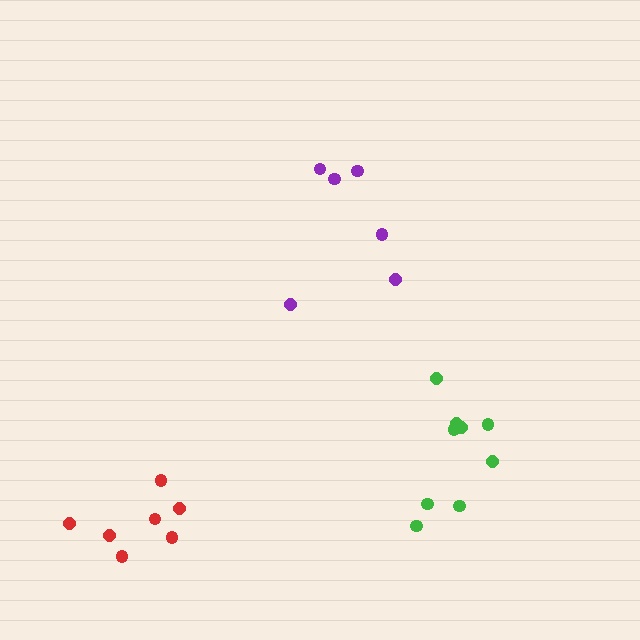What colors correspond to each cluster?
The clusters are colored: purple, green, red.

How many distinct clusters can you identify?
There are 3 distinct clusters.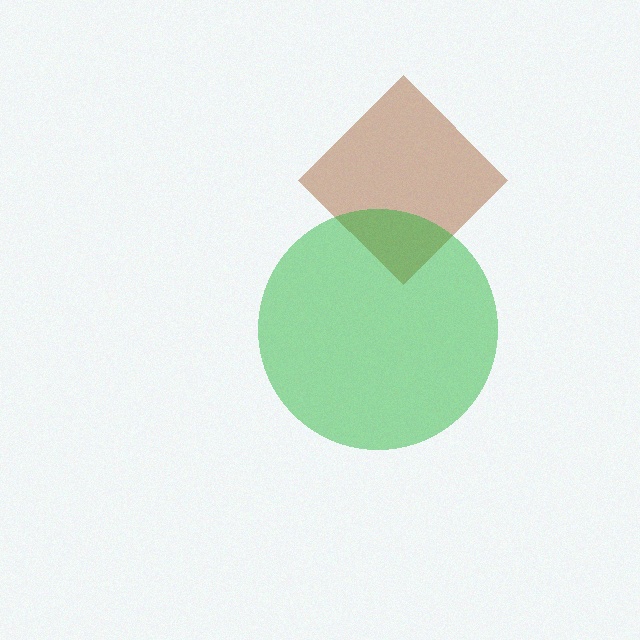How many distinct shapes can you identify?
There are 2 distinct shapes: a brown diamond, a green circle.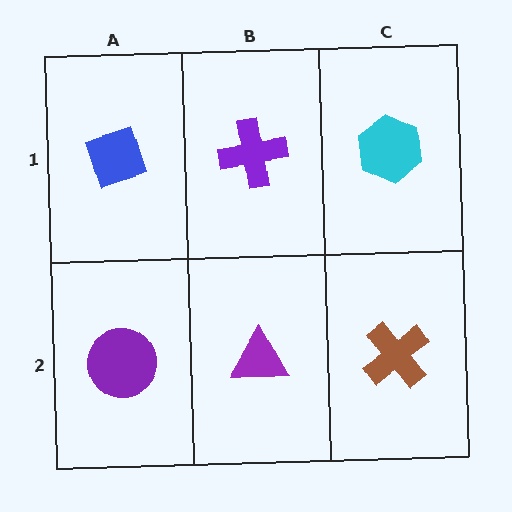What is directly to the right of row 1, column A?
A purple cross.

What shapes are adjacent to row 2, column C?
A cyan hexagon (row 1, column C), a purple triangle (row 2, column B).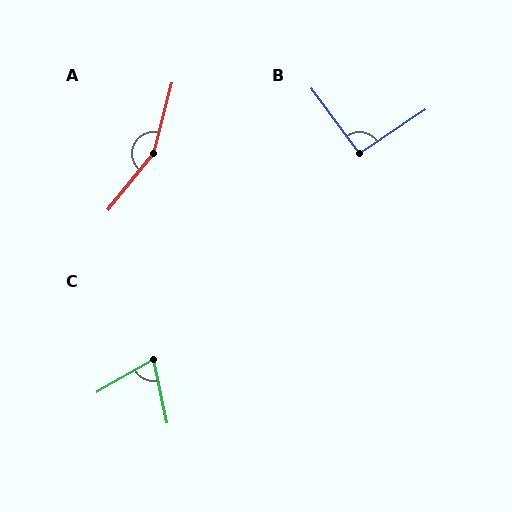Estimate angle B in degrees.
Approximately 92 degrees.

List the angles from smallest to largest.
C (72°), B (92°), A (156°).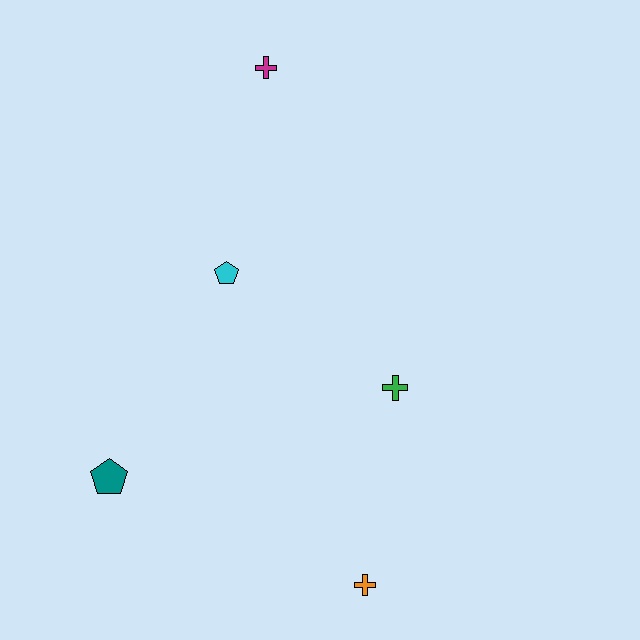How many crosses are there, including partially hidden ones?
There are 3 crosses.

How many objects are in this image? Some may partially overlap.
There are 5 objects.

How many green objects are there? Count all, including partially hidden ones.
There is 1 green object.